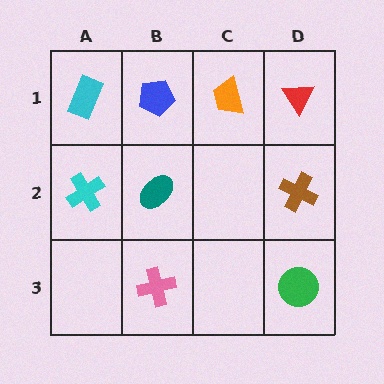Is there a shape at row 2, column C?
No, that cell is empty.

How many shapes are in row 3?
2 shapes.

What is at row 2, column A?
A cyan cross.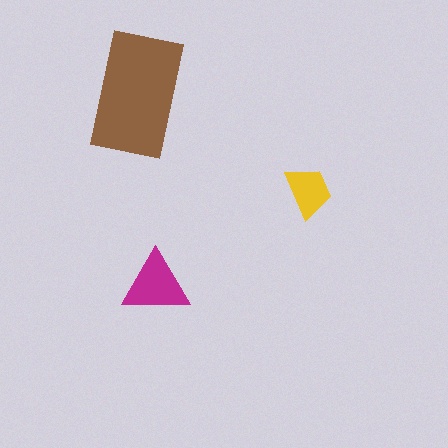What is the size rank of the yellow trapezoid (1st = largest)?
3rd.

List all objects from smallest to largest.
The yellow trapezoid, the magenta triangle, the brown rectangle.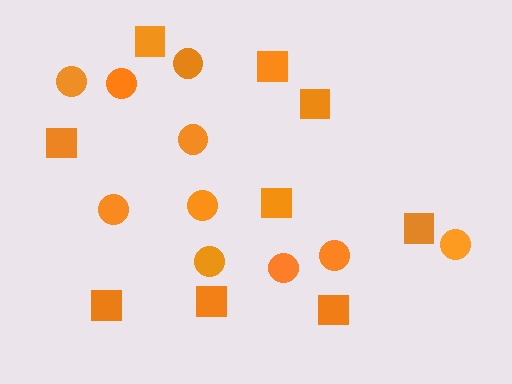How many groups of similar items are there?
There are 2 groups: one group of circles (10) and one group of squares (9).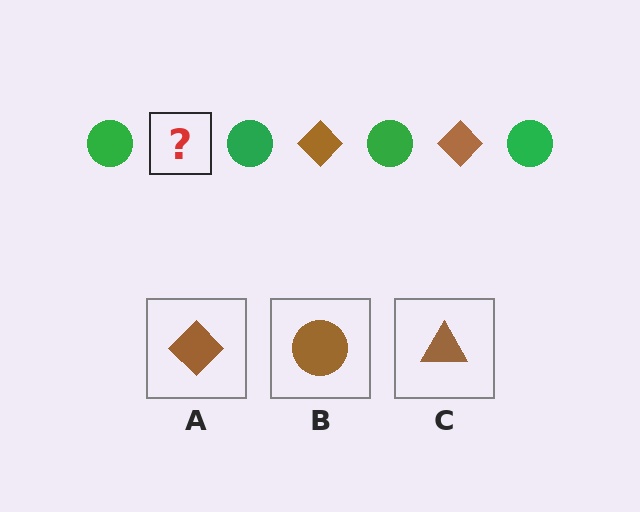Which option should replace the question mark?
Option A.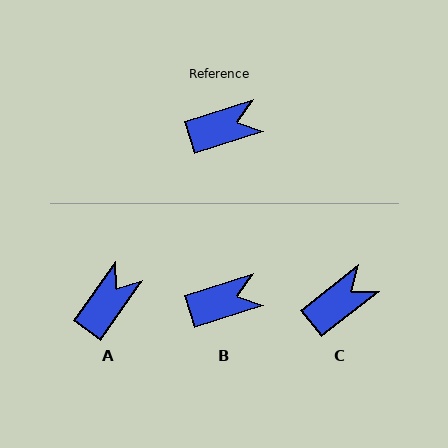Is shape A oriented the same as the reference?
No, it is off by about 37 degrees.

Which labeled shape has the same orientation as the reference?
B.